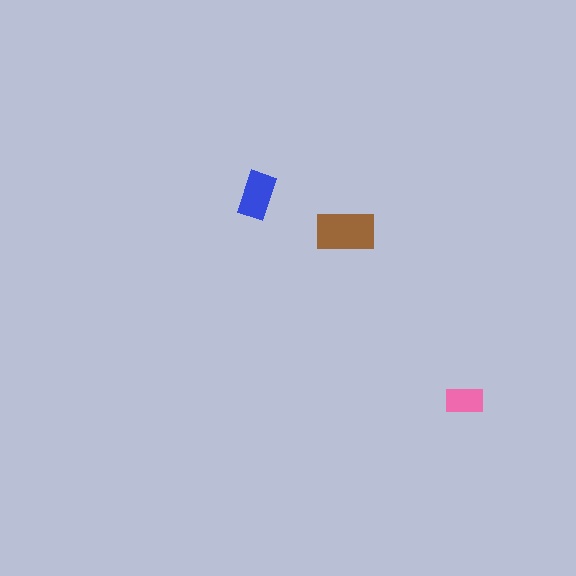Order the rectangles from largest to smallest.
the brown one, the blue one, the pink one.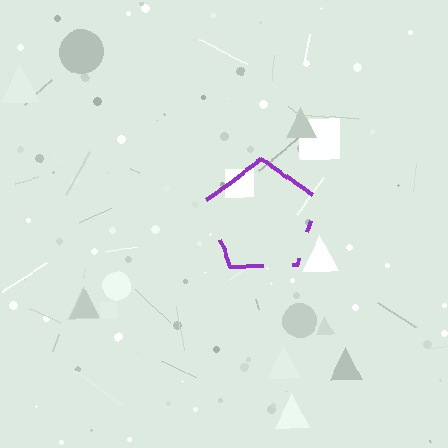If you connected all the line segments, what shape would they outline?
They would outline a pentagon.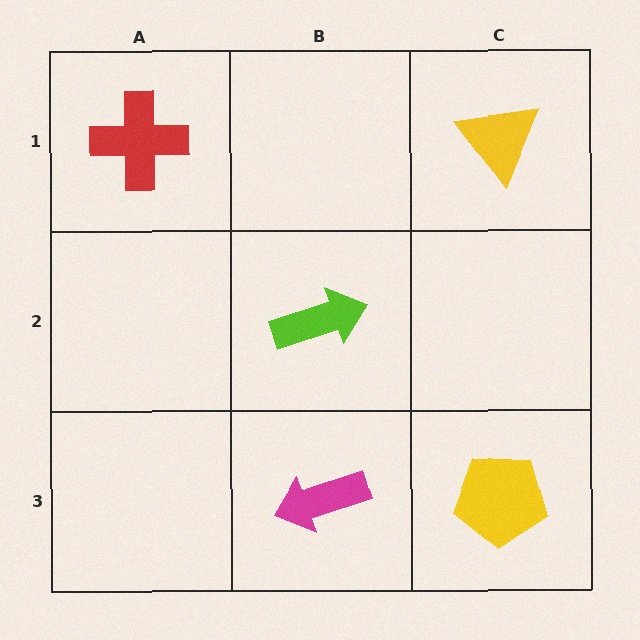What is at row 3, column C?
A yellow pentagon.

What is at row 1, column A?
A red cross.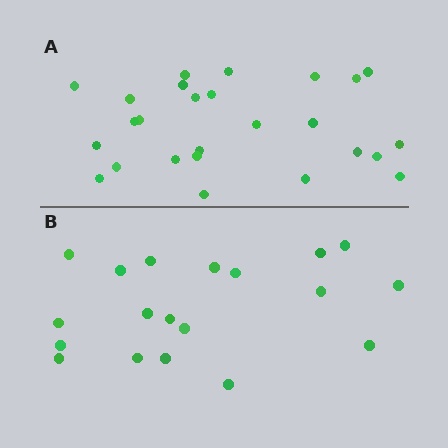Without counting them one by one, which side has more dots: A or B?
Region A (the top region) has more dots.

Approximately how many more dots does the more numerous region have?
Region A has roughly 8 or so more dots than region B.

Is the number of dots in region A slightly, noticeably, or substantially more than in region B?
Region A has noticeably more, but not dramatically so. The ratio is roughly 1.4 to 1.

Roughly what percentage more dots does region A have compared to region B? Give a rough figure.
About 35% more.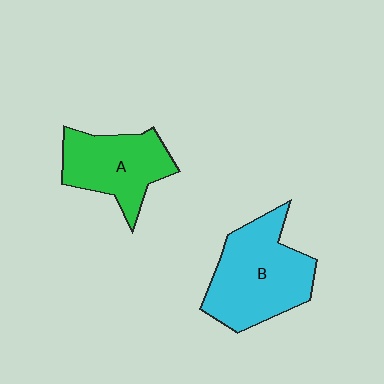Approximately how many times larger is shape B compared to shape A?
Approximately 1.3 times.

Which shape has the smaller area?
Shape A (green).